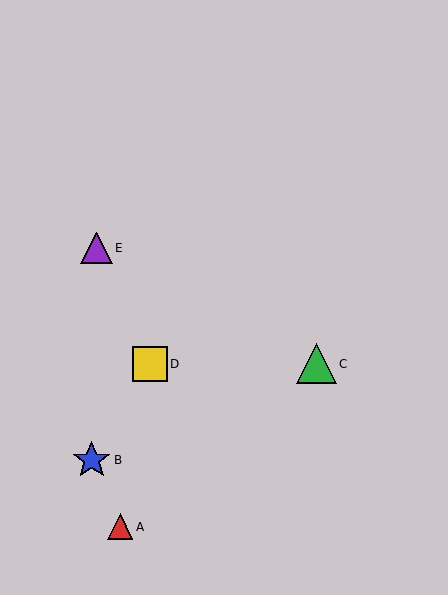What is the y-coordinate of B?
Object B is at y≈460.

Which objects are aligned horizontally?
Objects C, D are aligned horizontally.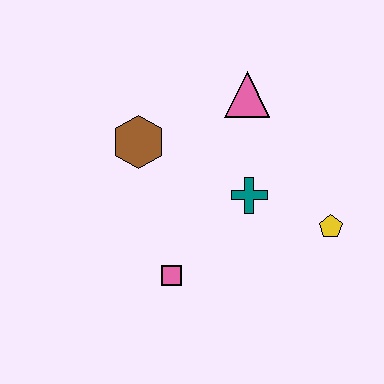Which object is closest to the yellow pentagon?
The teal cross is closest to the yellow pentagon.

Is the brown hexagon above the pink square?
Yes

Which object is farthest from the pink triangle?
The pink square is farthest from the pink triangle.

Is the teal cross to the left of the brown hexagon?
No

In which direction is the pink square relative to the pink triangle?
The pink square is below the pink triangle.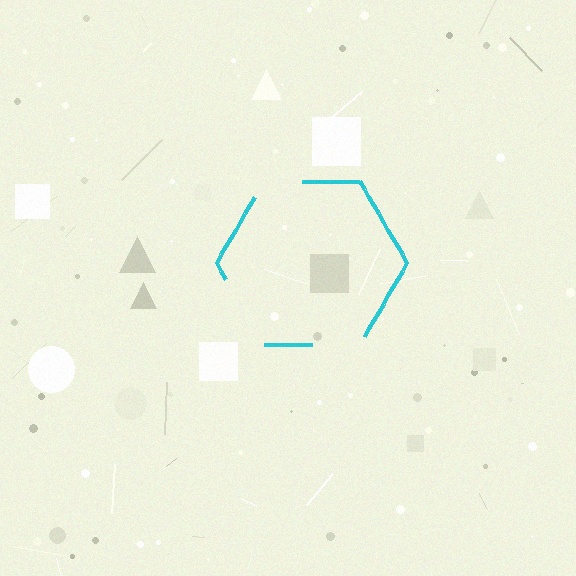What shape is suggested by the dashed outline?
The dashed outline suggests a hexagon.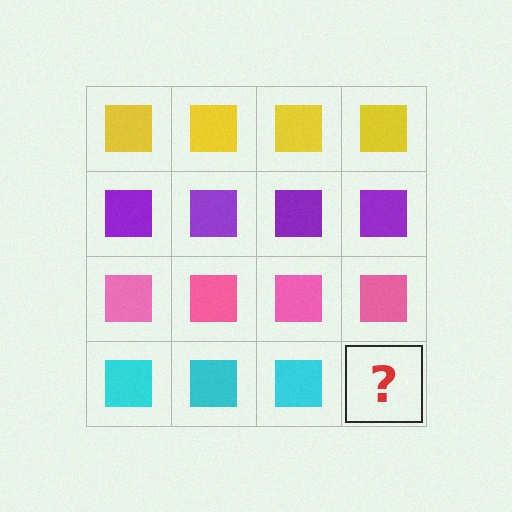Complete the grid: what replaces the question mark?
The question mark should be replaced with a cyan square.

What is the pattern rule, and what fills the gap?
The rule is that each row has a consistent color. The gap should be filled with a cyan square.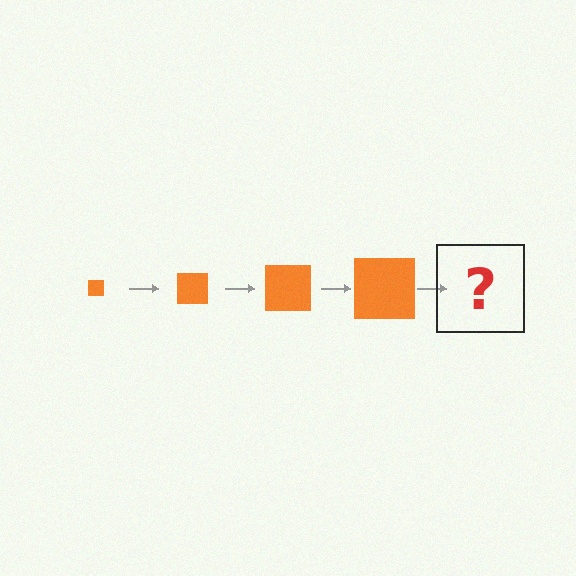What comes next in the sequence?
The next element should be an orange square, larger than the previous one.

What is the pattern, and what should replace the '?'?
The pattern is that the square gets progressively larger each step. The '?' should be an orange square, larger than the previous one.